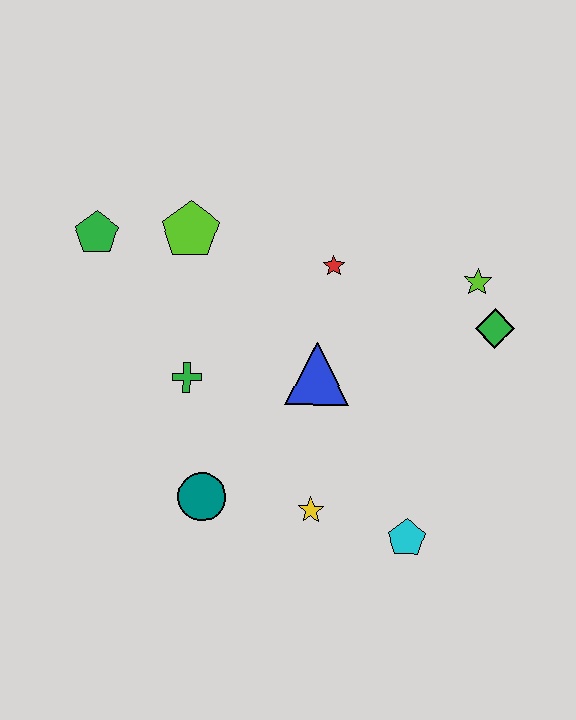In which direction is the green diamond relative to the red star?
The green diamond is to the right of the red star.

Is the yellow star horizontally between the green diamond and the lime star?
No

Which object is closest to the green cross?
The teal circle is closest to the green cross.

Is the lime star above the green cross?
Yes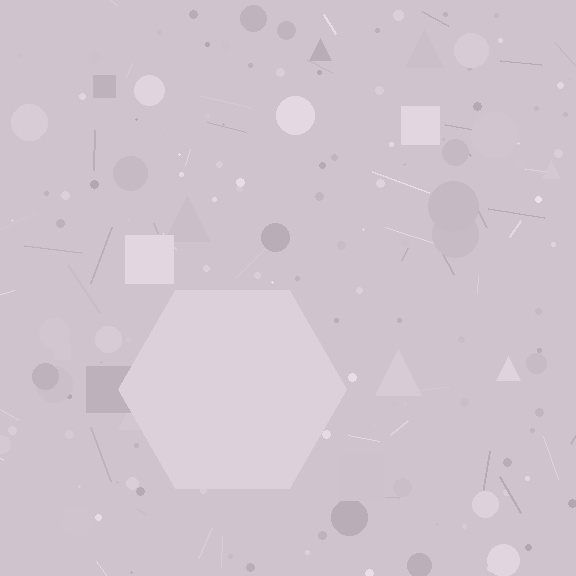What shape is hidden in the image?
A hexagon is hidden in the image.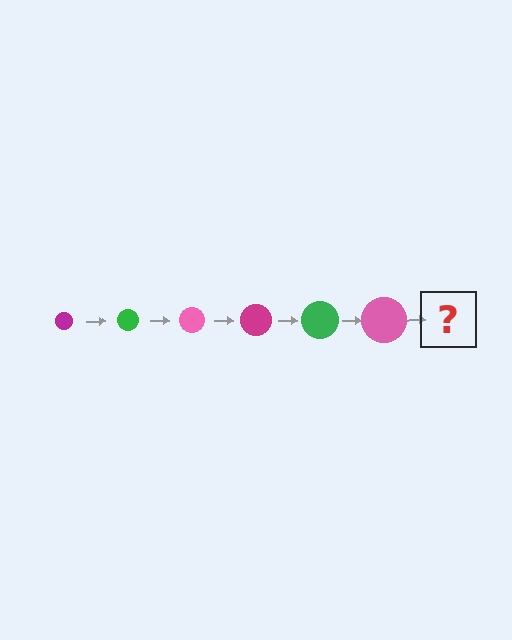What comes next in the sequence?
The next element should be a magenta circle, larger than the previous one.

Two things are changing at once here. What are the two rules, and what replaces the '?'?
The two rules are that the circle grows larger each step and the color cycles through magenta, green, and pink. The '?' should be a magenta circle, larger than the previous one.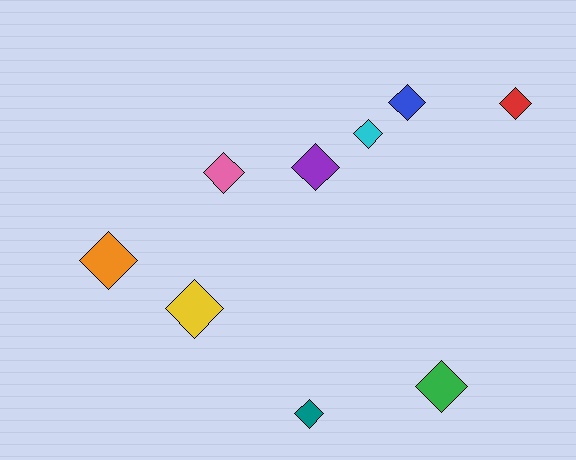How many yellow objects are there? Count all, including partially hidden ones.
There is 1 yellow object.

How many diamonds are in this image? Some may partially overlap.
There are 9 diamonds.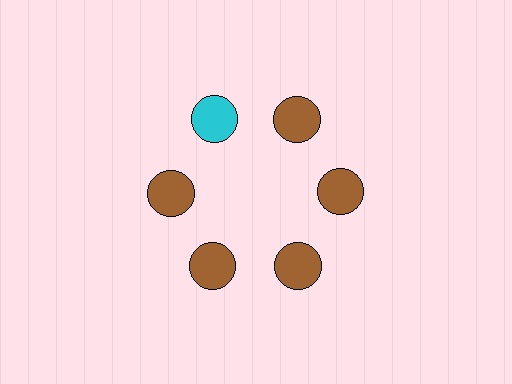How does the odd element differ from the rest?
It has a different color: cyan instead of brown.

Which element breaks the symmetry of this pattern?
The cyan circle at roughly the 11 o'clock position breaks the symmetry. All other shapes are brown circles.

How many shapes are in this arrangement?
There are 6 shapes arranged in a ring pattern.